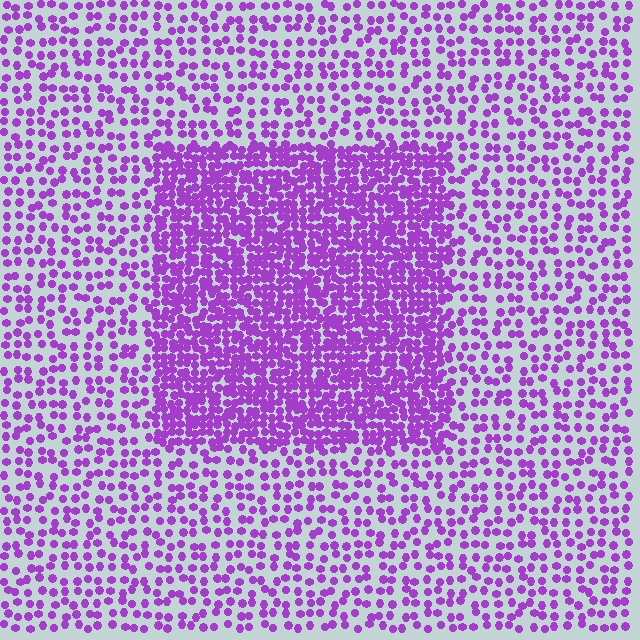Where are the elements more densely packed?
The elements are more densely packed inside the rectangle boundary.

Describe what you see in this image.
The image contains small purple elements arranged at two different densities. A rectangle-shaped region is visible where the elements are more densely packed than the surrounding area.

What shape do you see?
I see a rectangle.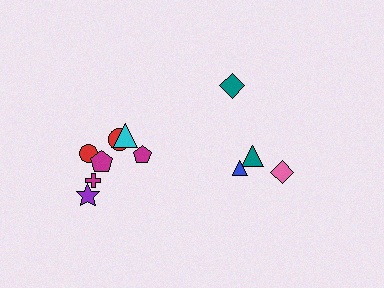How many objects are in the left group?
There are 7 objects.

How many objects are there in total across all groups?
There are 11 objects.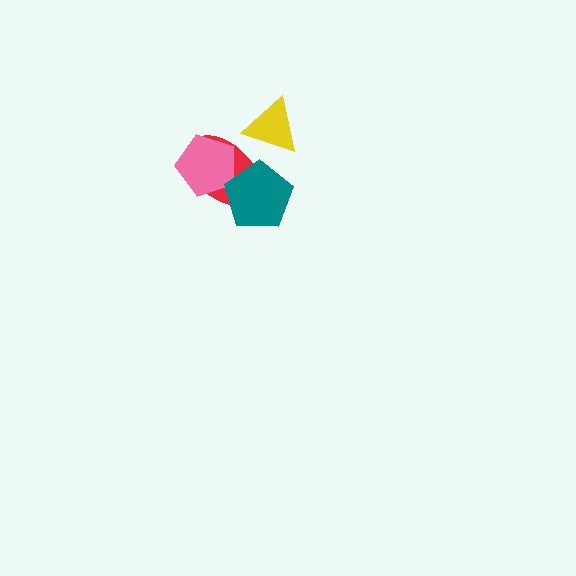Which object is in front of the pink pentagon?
The teal pentagon is in front of the pink pentagon.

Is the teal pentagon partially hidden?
No, no other shape covers it.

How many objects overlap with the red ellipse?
3 objects overlap with the red ellipse.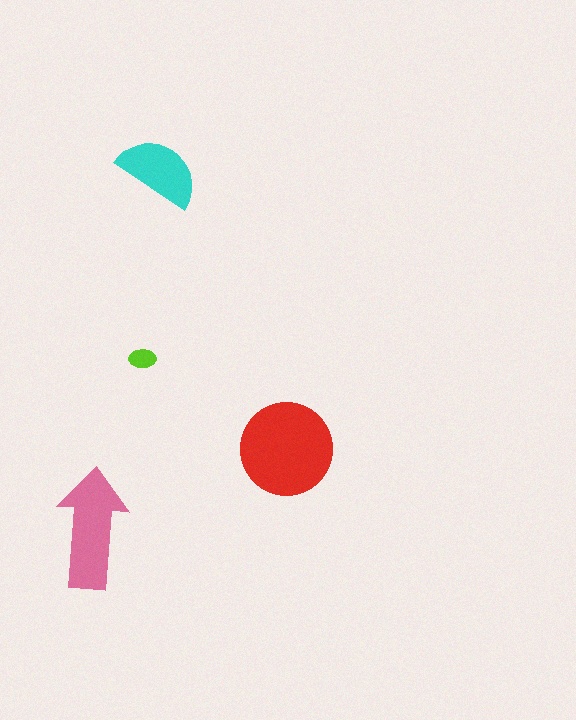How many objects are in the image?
There are 4 objects in the image.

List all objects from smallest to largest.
The lime ellipse, the cyan semicircle, the pink arrow, the red circle.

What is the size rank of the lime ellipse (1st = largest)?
4th.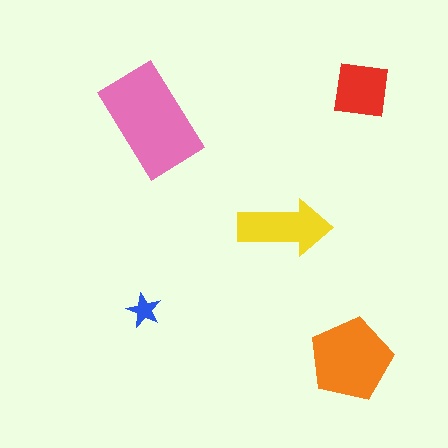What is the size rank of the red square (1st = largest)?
4th.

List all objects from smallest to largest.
The blue star, the red square, the yellow arrow, the orange pentagon, the pink rectangle.